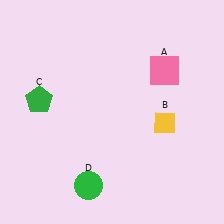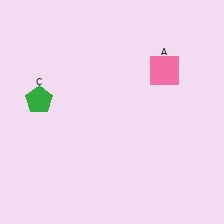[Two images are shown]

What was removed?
The green circle (D), the yellow diamond (B) were removed in Image 2.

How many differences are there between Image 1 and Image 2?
There are 2 differences between the two images.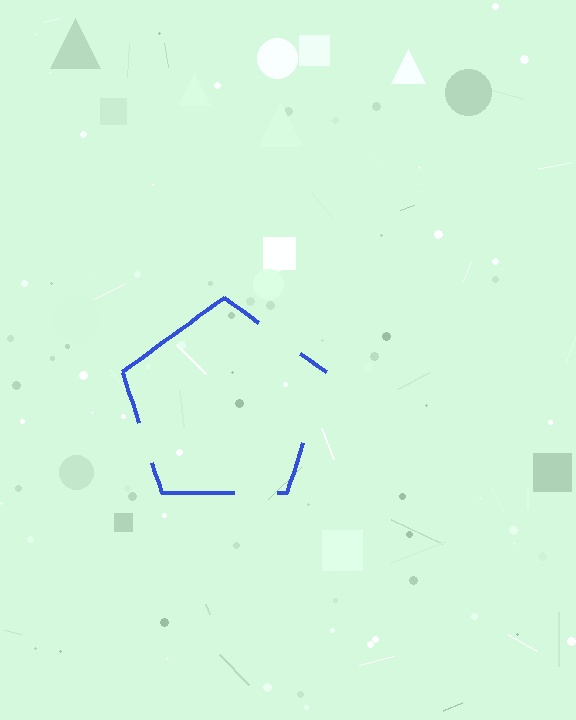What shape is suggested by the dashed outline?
The dashed outline suggests a pentagon.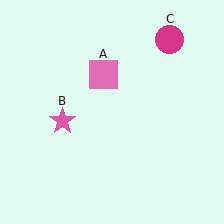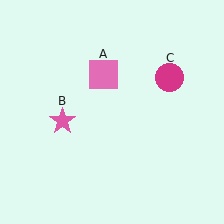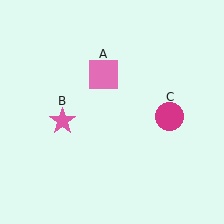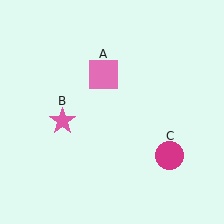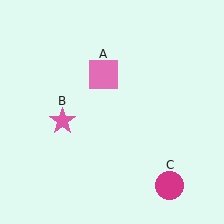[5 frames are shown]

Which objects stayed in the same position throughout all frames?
Pink square (object A) and pink star (object B) remained stationary.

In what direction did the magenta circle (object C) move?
The magenta circle (object C) moved down.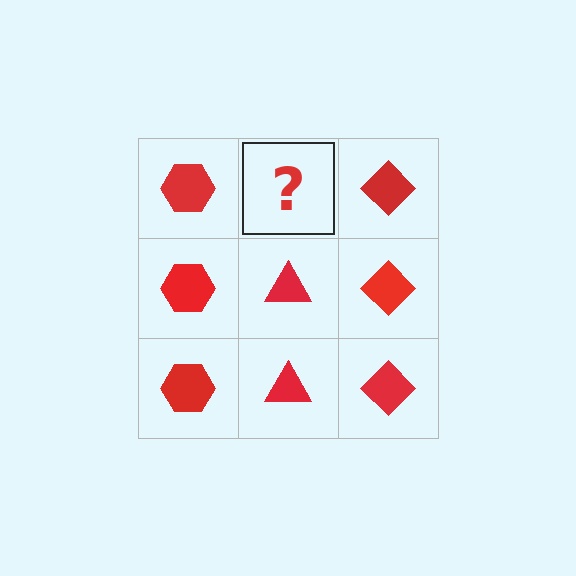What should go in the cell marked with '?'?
The missing cell should contain a red triangle.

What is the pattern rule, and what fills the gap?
The rule is that each column has a consistent shape. The gap should be filled with a red triangle.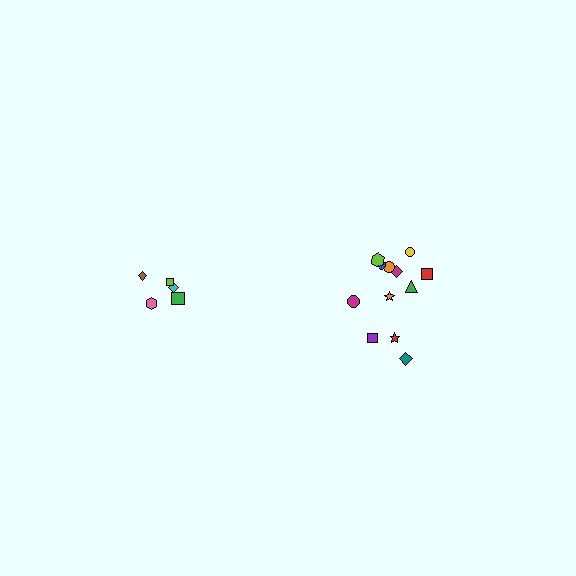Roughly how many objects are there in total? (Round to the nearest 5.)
Roughly 15 objects in total.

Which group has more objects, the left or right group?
The right group.